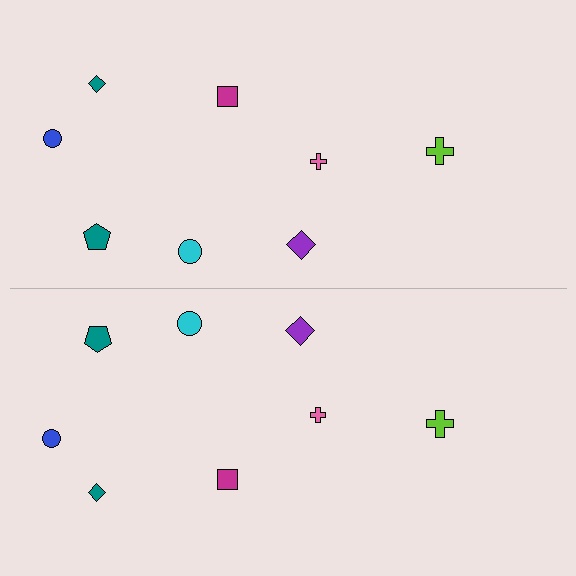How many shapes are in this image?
There are 16 shapes in this image.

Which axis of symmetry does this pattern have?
The pattern has a horizontal axis of symmetry running through the center of the image.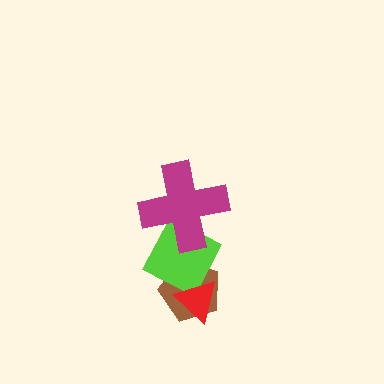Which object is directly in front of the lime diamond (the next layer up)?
The magenta cross is directly in front of the lime diamond.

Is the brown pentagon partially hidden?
Yes, it is partially covered by another shape.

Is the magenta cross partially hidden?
No, no other shape covers it.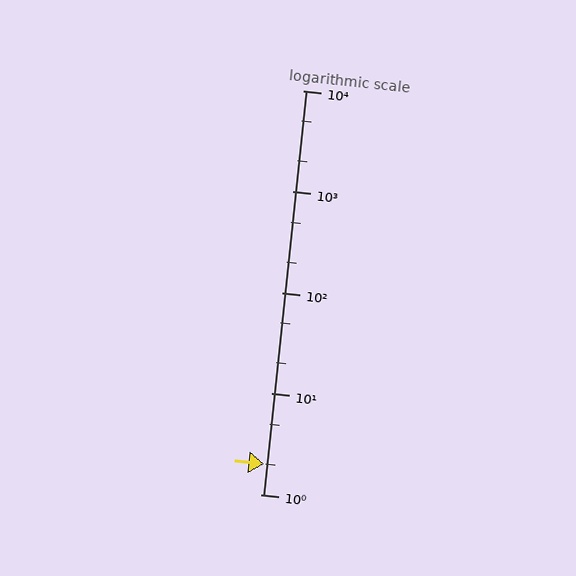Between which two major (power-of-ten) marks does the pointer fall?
The pointer is between 1 and 10.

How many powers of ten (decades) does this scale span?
The scale spans 4 decades, from 1 to 10000.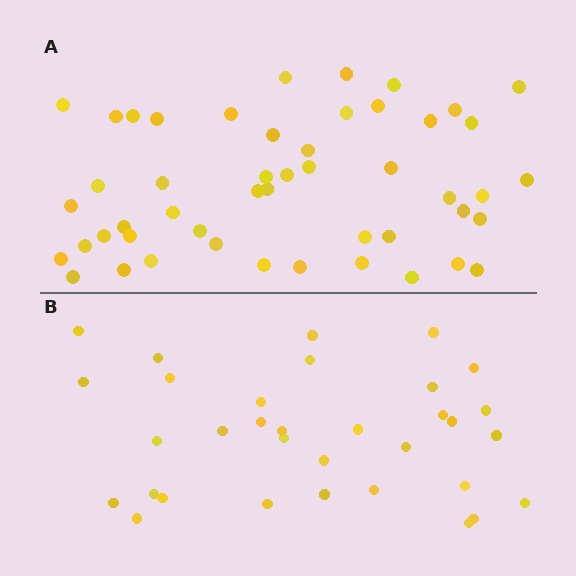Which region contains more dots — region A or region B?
Region A (the top region) has more dots.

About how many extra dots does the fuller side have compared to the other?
Region A has approximately 15 more dots than region B.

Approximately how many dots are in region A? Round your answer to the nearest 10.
About 50 dots. (The exact count is 49, which rounds to 50.)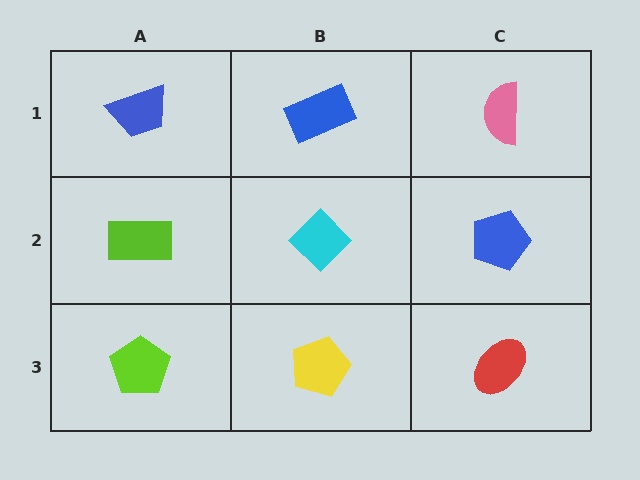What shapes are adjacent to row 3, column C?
A blue pentagon (row 2, column C), a yellow pentagon (row 3, column B).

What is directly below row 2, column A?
A lime pentagon.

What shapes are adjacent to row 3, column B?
A cyan diamond (row 2, column B), a lime pentagon (row 3, column A), a red ellipse (row 3, column C).